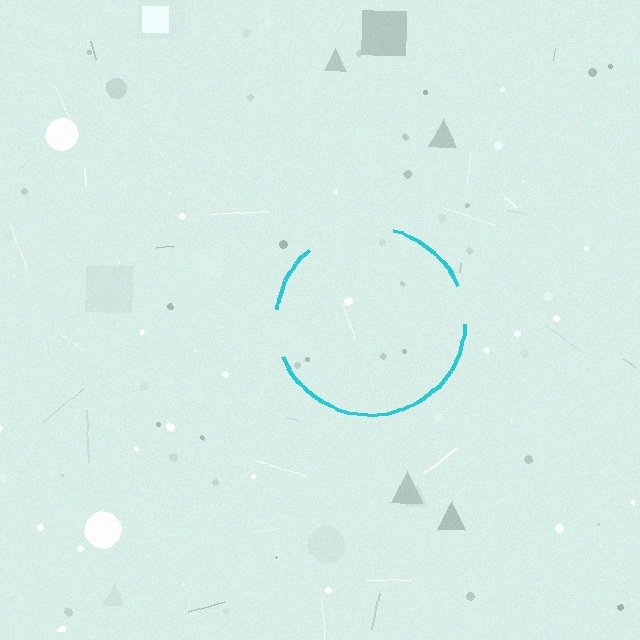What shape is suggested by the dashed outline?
The dashed outline suggests a circle.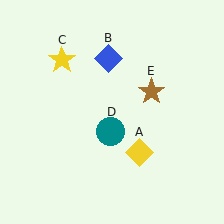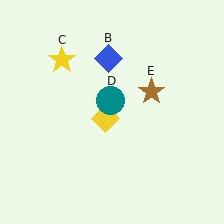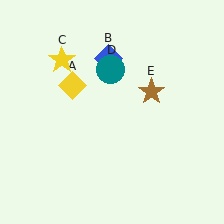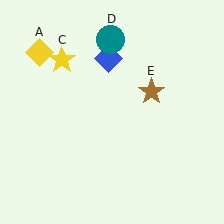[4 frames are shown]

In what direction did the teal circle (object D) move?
The teal circle (object D) moved up.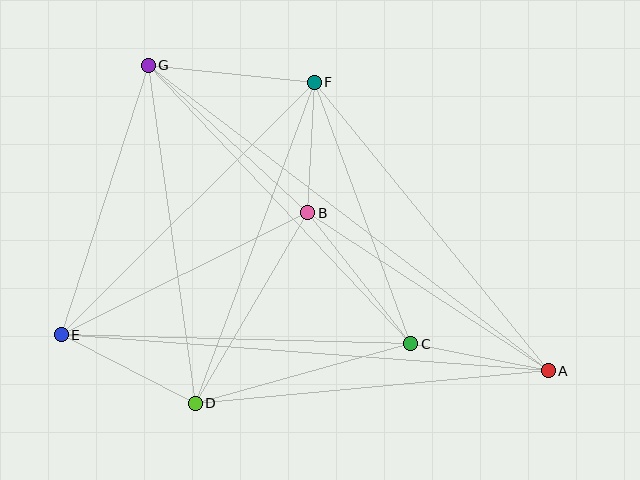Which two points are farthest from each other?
Points A and G are farthest from each other.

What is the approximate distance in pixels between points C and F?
The distance between C and F is approximately 278 pixels.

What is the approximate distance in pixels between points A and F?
The distance between A and F is approximately 372 pixels.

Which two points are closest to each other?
Points B and F are closest to each other.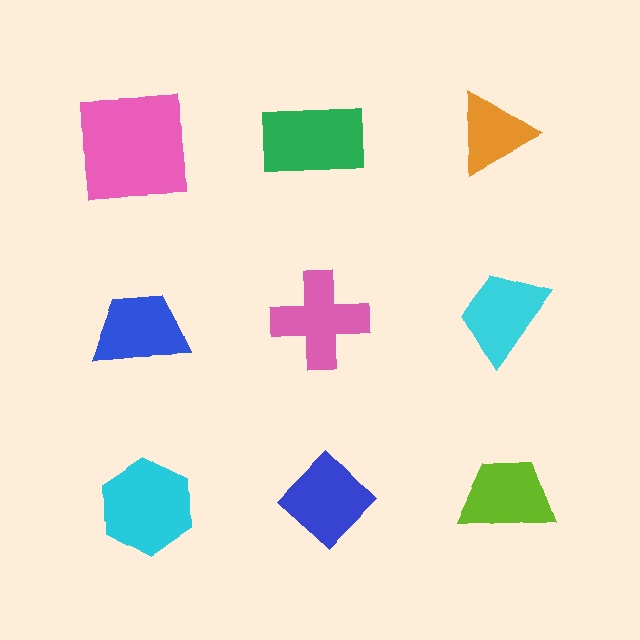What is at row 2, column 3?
A cyan trapezoid.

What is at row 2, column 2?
A pink cross.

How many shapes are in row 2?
3 shapes.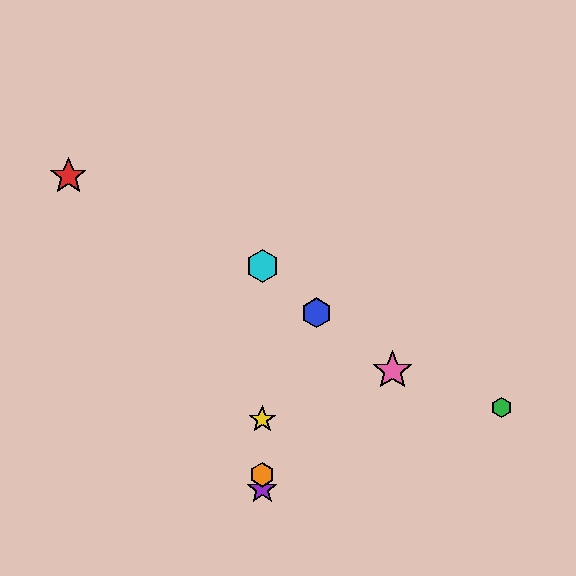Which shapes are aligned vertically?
The yellow star, the purple star, the orange hexagon, the cyan hexagon are aligned vertically.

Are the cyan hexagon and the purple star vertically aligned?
Yes, both are at x≈262.